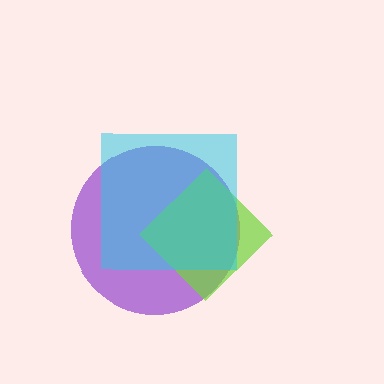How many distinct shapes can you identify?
There are 3 distinct shapes: a purple circle, a lime diamond, a cyan square.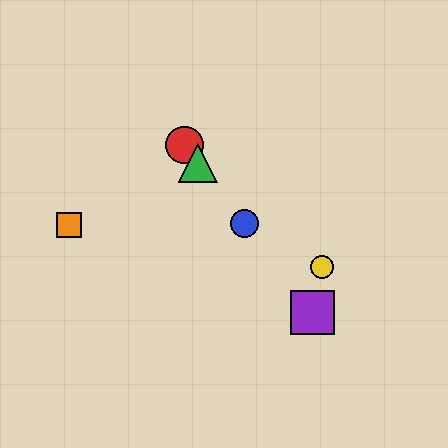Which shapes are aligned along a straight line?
The red circle, the blue circle, the green triangle, the purple square are aligned along a straight line.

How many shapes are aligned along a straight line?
4 shapes (the red circle, the blue circle, the green triangle, the purple square) are aligned along a straight line.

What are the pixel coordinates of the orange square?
The orange square is at (69, 225).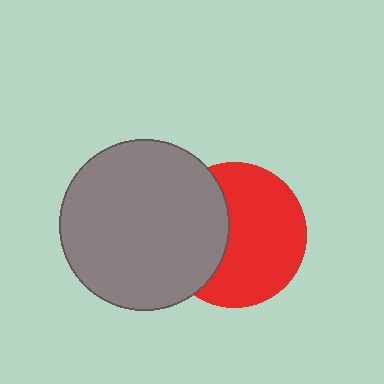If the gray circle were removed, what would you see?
You would see the complete red circle.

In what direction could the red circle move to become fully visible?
The red circle could move right. That would shift it out from behind the gray circle entirely.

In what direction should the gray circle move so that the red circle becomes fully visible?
The gray circle should move left. That is the shortest direction to clear the overlap and leave the red circle fully visible.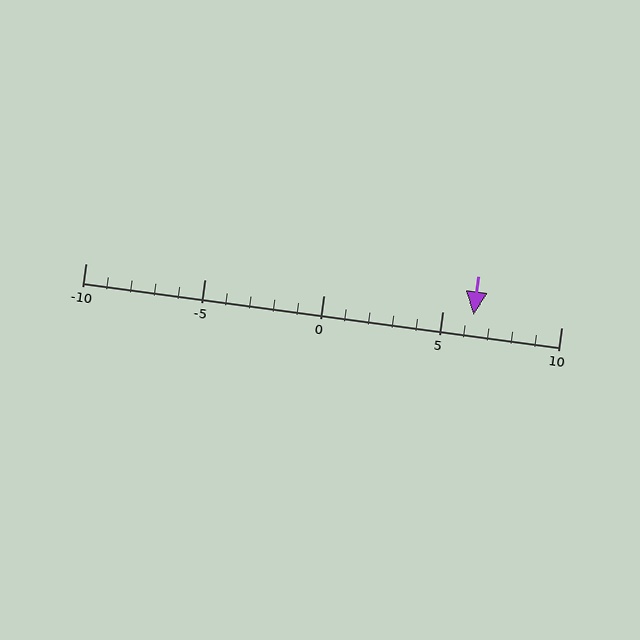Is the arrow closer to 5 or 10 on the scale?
The arrow is closer to 5.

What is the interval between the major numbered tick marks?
The major tick marks are spaced 5 units apart.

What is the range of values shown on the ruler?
The ruler shows values from -10 to 10.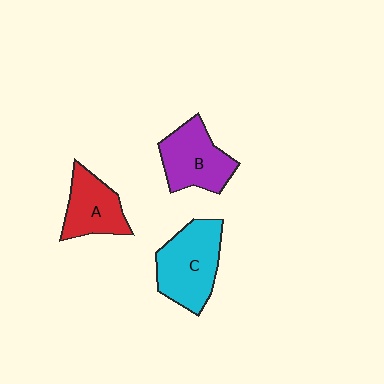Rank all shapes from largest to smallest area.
From largest to smallest: C (cyan), B (purple), A (red).